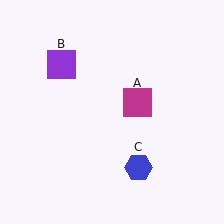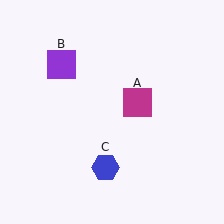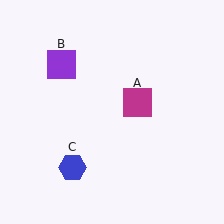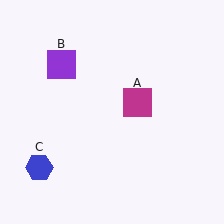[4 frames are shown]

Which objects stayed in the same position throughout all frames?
Magenta square (object A) and purple square (object B) remained stationary.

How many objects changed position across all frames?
1 object changed position: blue hexagon (object C).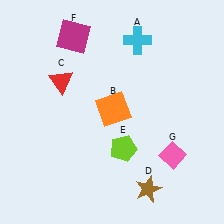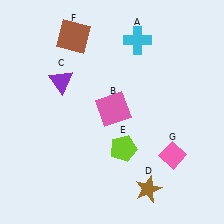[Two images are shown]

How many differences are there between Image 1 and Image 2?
There are 3 differences between the two images.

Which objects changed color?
B changed from orange to pink. C changed from red to purple. F changed from magenta to brown.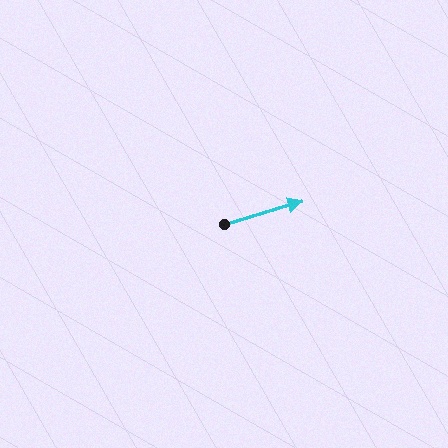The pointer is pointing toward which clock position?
Roughly 2 o'clock.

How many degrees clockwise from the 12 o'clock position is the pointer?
Approximately 74 degrees.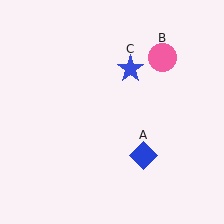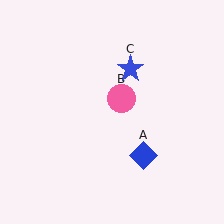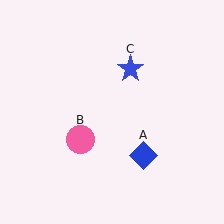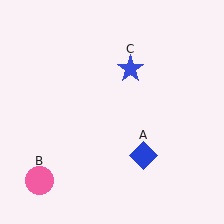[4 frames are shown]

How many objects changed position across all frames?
1 object changed position: pink circle (object B).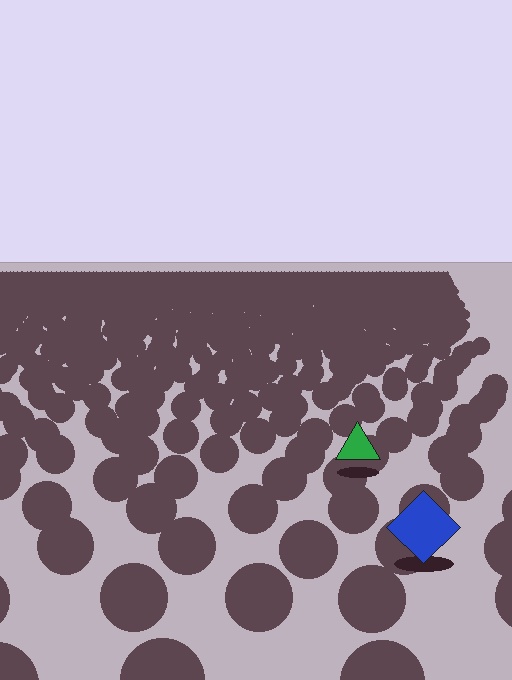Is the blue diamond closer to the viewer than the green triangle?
Yes. The blue diamond is closer — you can tell from the texture gradient: the ground texture is coarser near it.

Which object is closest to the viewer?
The blue diamond is closest. The texture marks near it are larger and more spread out.